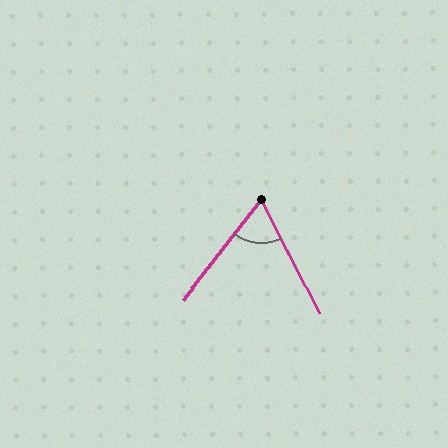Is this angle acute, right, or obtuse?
It is acute.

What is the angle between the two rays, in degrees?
Approximately 64 degrees.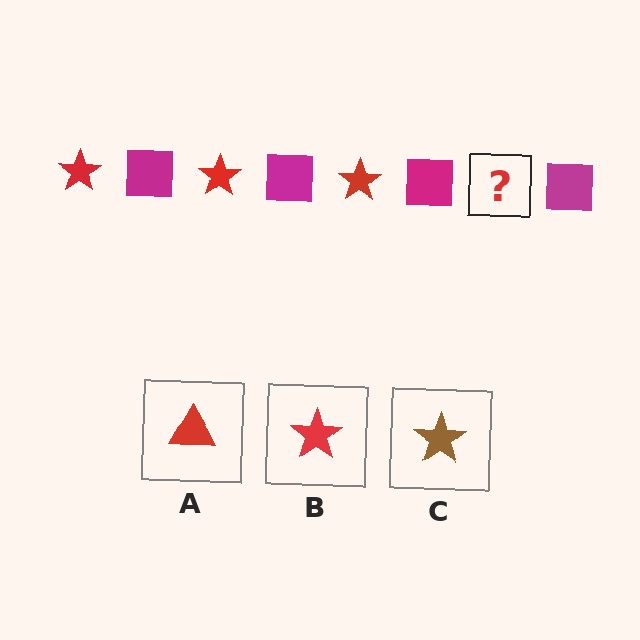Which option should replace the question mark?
Option B.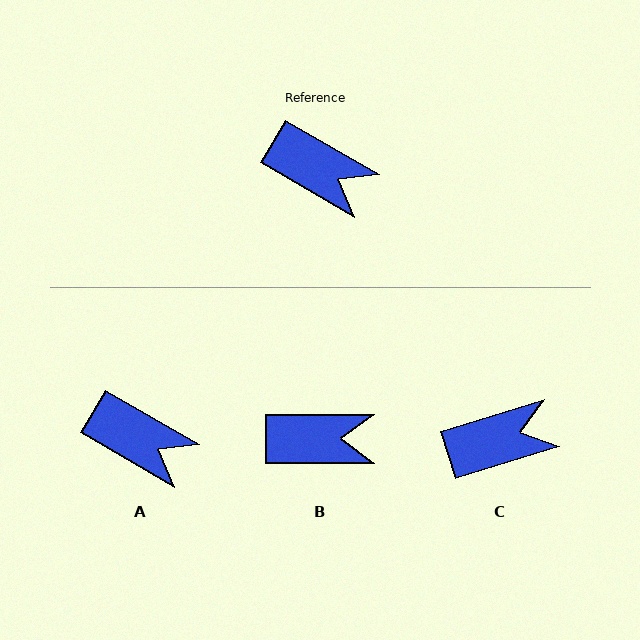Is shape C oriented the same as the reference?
No, it is off by about 47 degrees.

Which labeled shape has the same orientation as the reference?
A.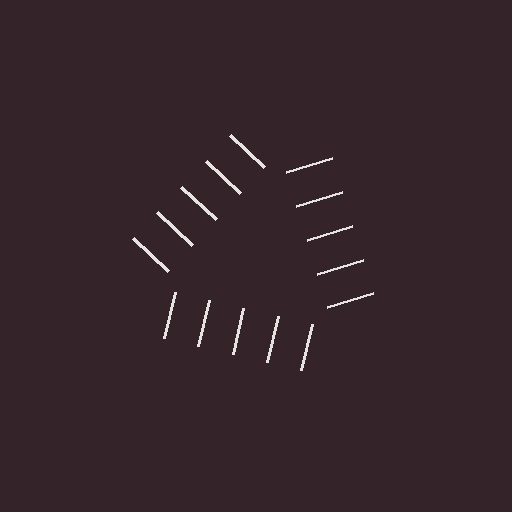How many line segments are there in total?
15 — 5 along each of the 3 edges.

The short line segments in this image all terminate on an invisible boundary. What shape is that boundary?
An illusory triangle — the line segments terminate on its edges but no continuous stroke is drawn.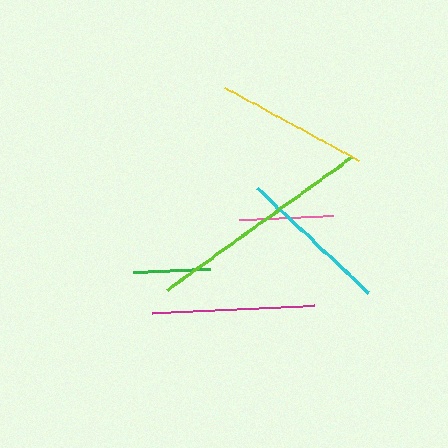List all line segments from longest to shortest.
From longest to shortest: lime, magenta, yellow, cyan, pink, green.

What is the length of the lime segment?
The lime segment is approximately 227 pixels long.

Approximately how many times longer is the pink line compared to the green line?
The pink line is approximately 1.2 times the length of the green line.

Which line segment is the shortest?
The green line is the shortest at approximately 76 pixels.